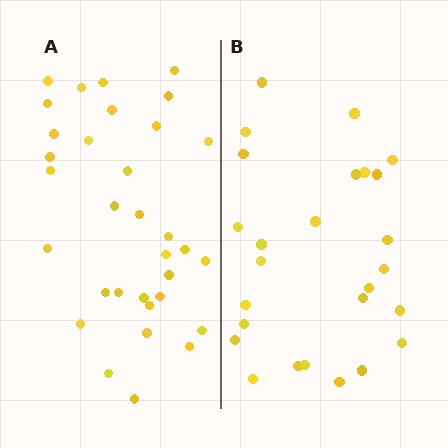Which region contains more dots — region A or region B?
Region A (the left region) has more dots.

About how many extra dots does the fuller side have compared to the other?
Region A has roughly 8 or so more dots than region B.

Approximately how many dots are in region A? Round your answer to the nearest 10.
About 30 dots. (The exact count is 33, which rounds to 30.)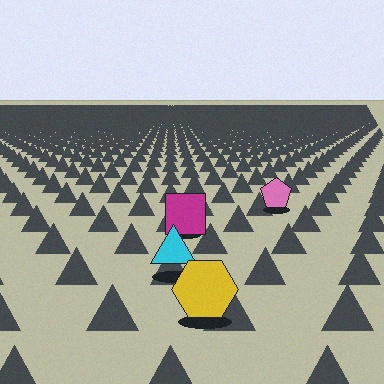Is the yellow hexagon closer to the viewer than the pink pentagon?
Yes. The yellow hexagon is closer — you can tell from the texture gradient: the ground texture is coarser near it.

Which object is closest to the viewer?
The yellow hexagon is closest. The texture marks near it are larger and more spread out.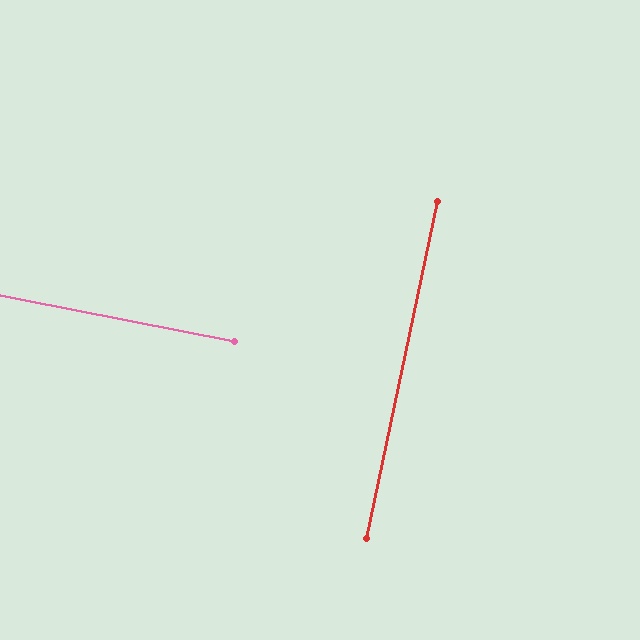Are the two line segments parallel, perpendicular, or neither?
Perpendicular — they meet at approximately 89°.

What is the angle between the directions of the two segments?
Approximately 89 degrees.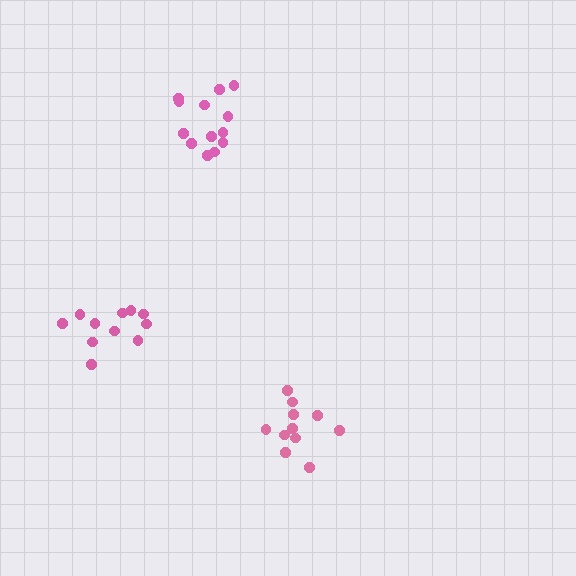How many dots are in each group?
Group 1: 11 dots, Group 2: 11 dots, Group 3: 13 dots (35 total).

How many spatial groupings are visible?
There are 3 spatial groupings.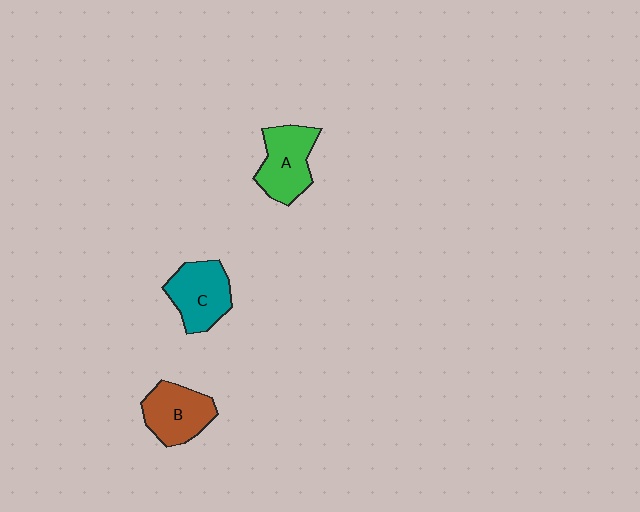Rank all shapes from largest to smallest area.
From largest to smallest: A (green), C (teal), B (brown).